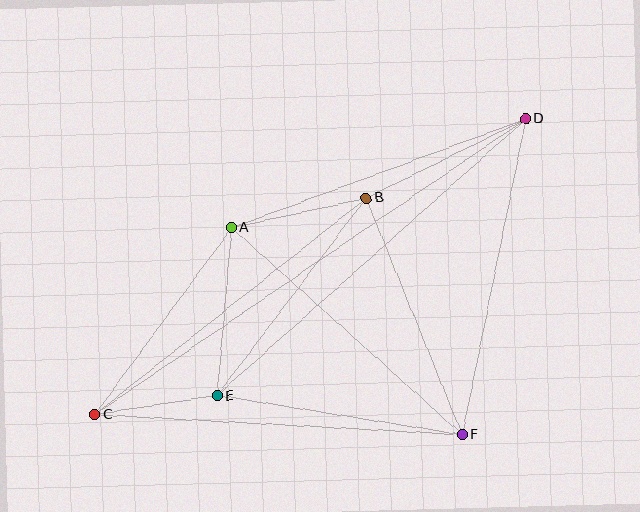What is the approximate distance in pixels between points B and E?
The distance between B and E is approximately 248 pixels.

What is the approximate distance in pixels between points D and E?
The distance between D and E is approximately 414 pixels.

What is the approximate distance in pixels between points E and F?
The distance between E and F is approximately 248 pixels.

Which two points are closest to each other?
Points C and E are closest to each other.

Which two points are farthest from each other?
Points C and D are farthest from each other.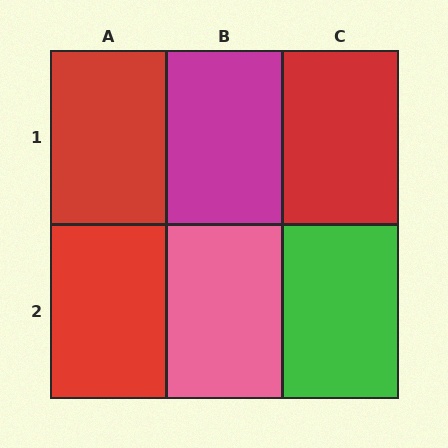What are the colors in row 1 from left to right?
Red, magenta, red.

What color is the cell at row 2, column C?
Green.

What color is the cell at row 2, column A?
Red.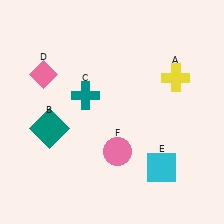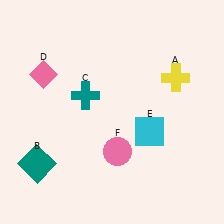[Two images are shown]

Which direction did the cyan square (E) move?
The cyan square (E) moved up.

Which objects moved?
The objects that moved are: the teal square (B), the cyan square (E).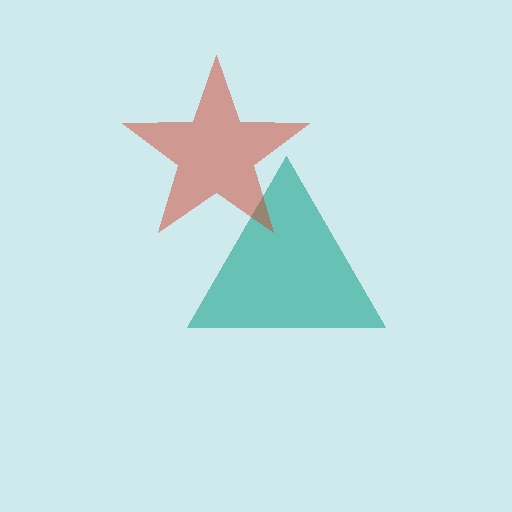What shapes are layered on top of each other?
The layered shapes are: a teal triangle, a red star.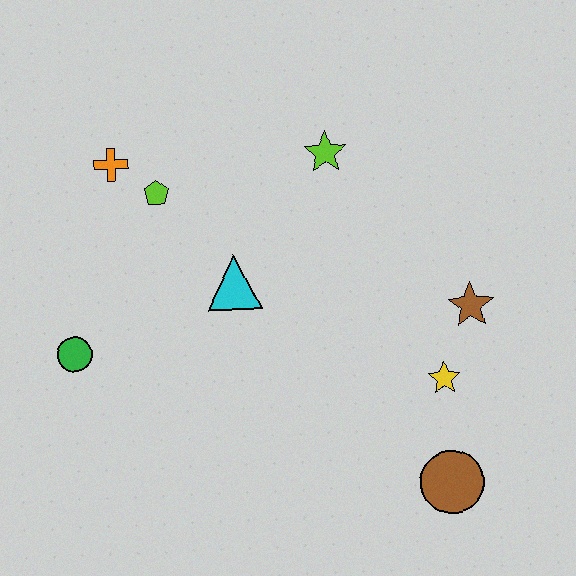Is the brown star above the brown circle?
Yes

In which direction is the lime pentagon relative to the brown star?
The lime pentagon is to the left of the brown star.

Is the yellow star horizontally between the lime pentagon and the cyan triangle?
No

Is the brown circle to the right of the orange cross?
Yes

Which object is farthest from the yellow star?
The orange cross is farthest from the yellow star.